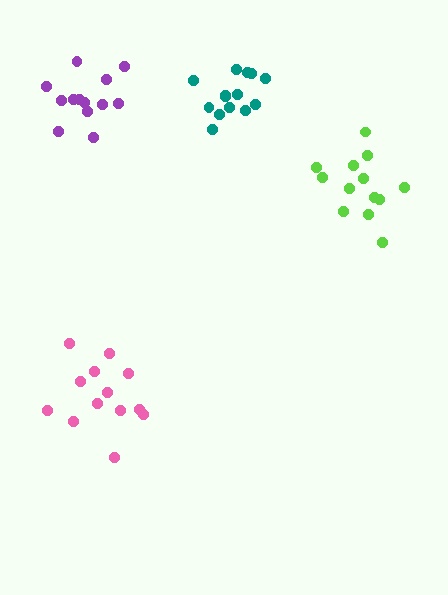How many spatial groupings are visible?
There are 4 spatial groupings.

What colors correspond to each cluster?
The clusters are colored: pink, teal, lime, purple.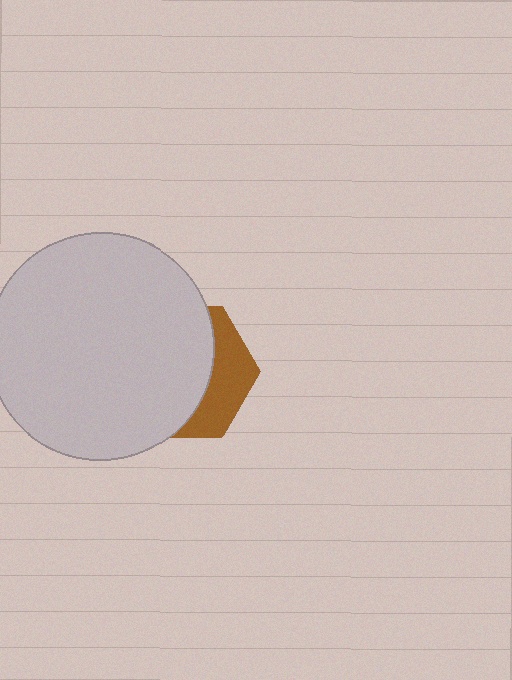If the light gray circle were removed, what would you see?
You would see the complete brown hexagon.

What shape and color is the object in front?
The object in front is a light gray circle.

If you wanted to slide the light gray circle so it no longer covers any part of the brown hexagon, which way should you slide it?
Slide it left — that is the most direct way to separate the two shapes.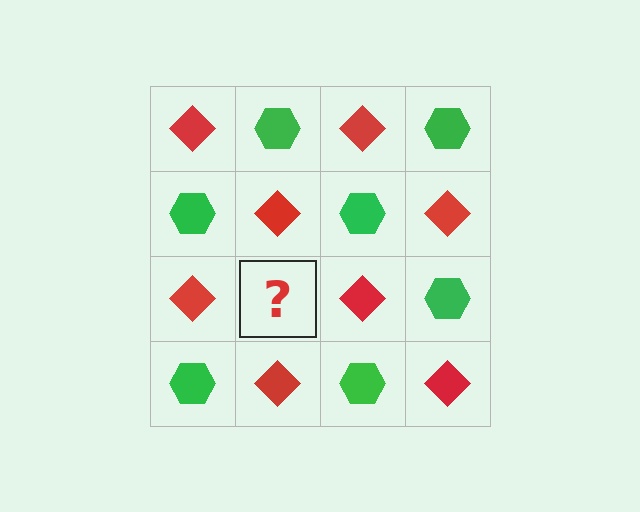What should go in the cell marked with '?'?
The missing cell should contain a green hexagon.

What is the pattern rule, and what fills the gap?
The rule is that it alternates red diamond and green hexagon in a checkerboard pattern. The gap should be filled with a green hexagon.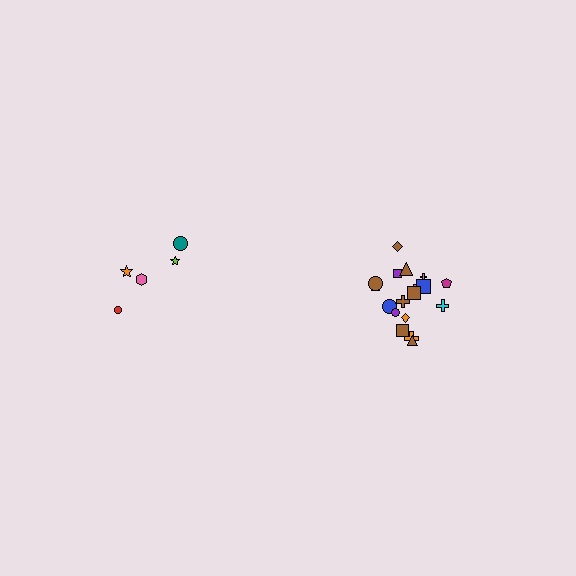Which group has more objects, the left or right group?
The right group.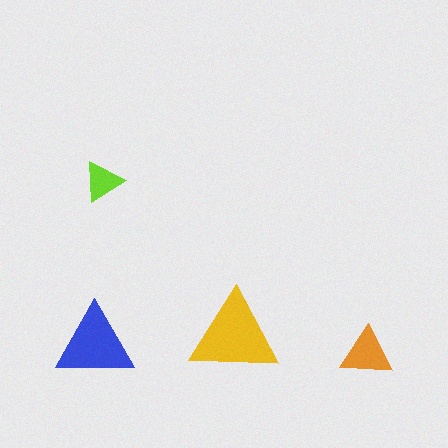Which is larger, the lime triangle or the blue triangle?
The blue one.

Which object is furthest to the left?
The blue triangle is leftmost.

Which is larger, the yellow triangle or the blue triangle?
The yellow one.